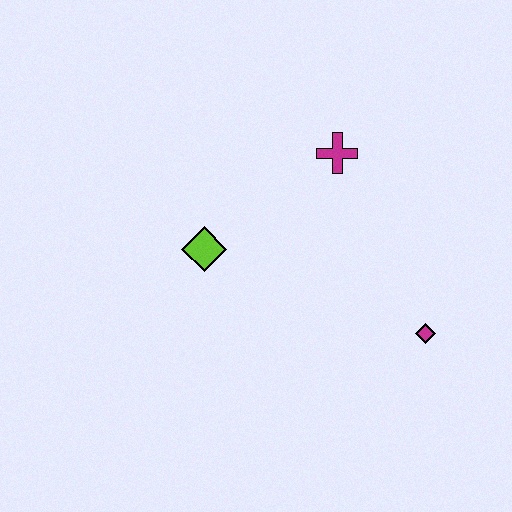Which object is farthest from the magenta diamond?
The lime diamond is farthest from the magenta diamond.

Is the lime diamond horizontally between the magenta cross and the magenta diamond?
No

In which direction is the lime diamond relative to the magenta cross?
The lime diamond is to the left of the magenta cross.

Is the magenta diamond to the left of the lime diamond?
No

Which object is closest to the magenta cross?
The lime diamond is closest to the magenta cross.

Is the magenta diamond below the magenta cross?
Yes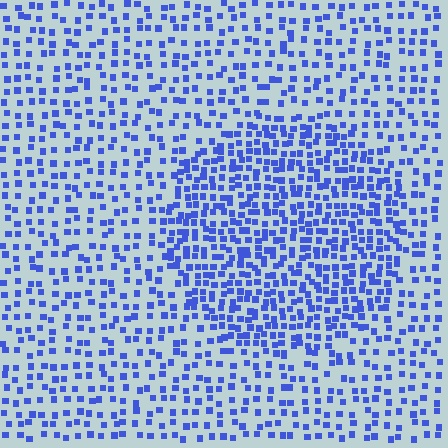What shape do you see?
I see a circle.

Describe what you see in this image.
The image contains small blue elements arranged at two different densities. A circle-shaped region is visible where the elements are more densely packed than the surrounding area.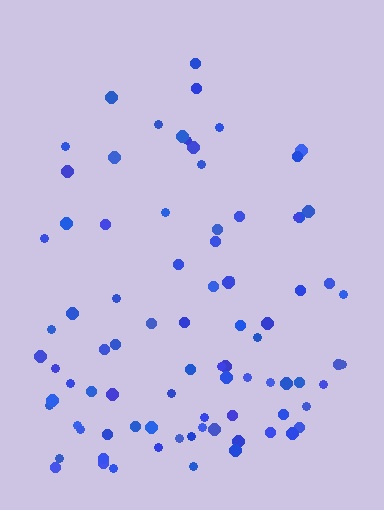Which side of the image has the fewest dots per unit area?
The top.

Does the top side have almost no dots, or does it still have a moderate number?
Still a moderate number, just noticeably fewer than the bottom.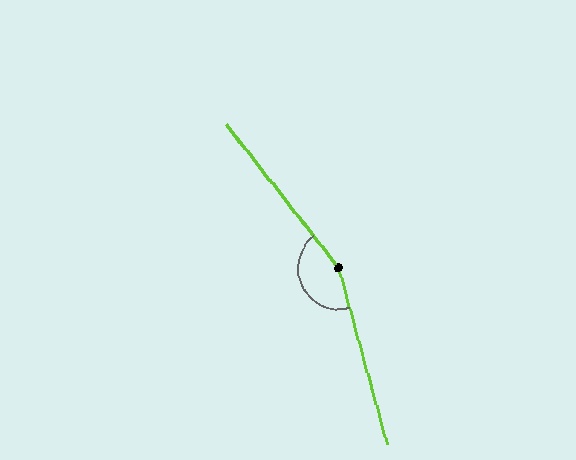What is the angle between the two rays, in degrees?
Approximately 157 degrees.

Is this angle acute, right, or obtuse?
It is obtuse.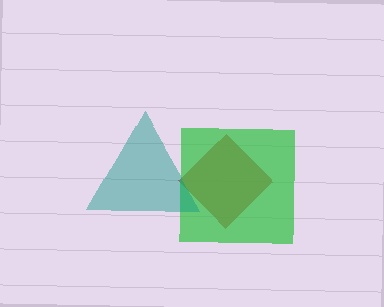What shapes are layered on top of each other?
The layered shapes are: a red diamond, a green square, a teal triangle.